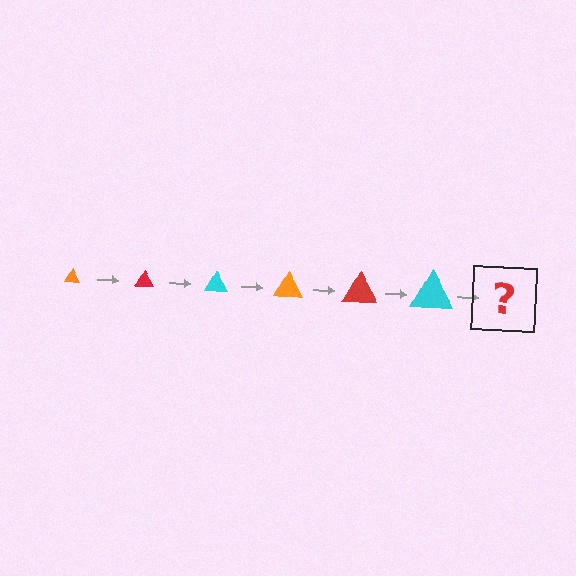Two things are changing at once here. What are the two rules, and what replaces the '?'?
The two rules are that the triangle grows larger each step and the color cycles through orange, red, and cyan. The '?' should be an orange triangle, larger than the previous one.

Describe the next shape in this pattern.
It should be an orange triangle, larger than the previous one.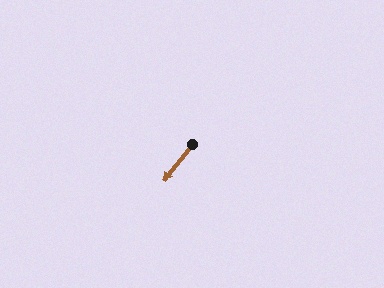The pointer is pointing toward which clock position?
Roughly 7 o'clock.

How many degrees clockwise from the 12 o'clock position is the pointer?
Approximately 218 degrees.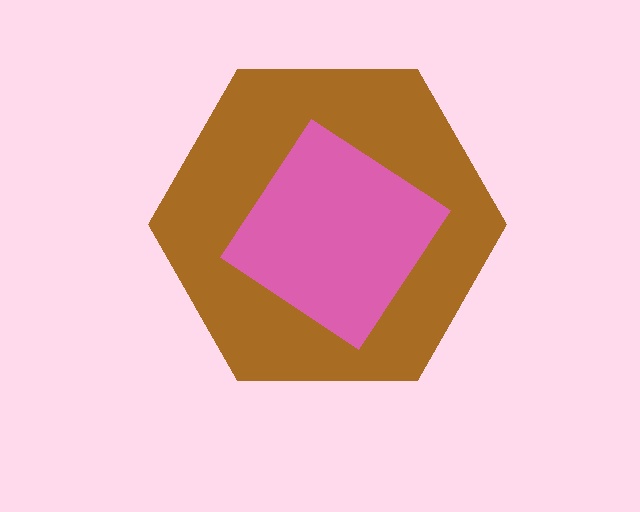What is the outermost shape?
The brown hexagon.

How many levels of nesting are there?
2.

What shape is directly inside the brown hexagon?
The pink diamond.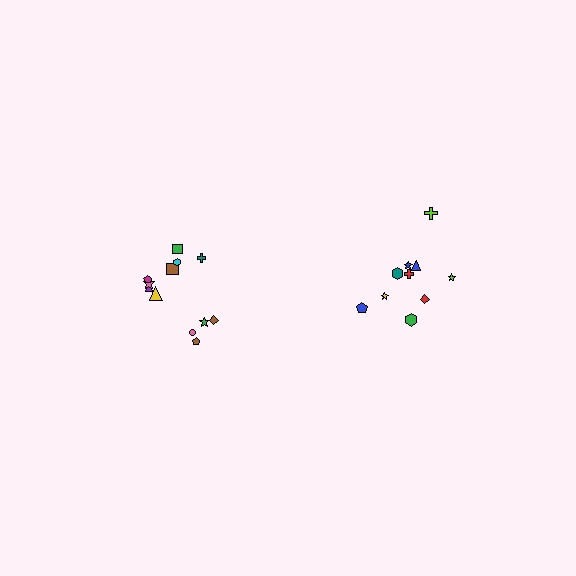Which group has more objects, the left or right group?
The left group.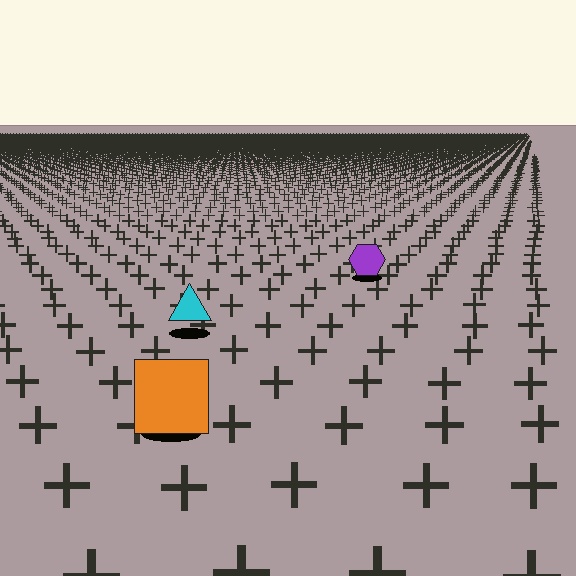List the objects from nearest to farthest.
From nearest to farthest: the orange square, the cyan triangle, the purple hexagon.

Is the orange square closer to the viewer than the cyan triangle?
Yes. The orange square is closer — you can tell from the texture gradient: the ground texture is coarser near it.